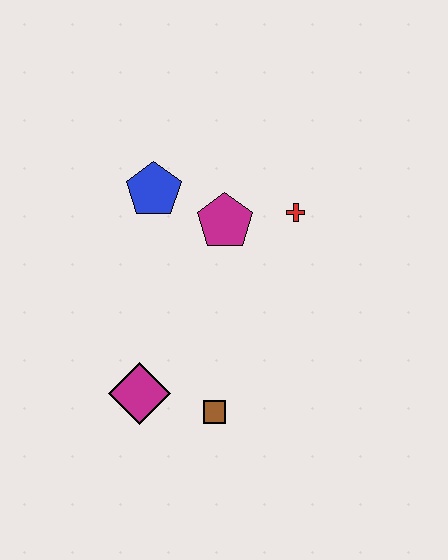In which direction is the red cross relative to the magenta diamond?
The red cross is above the magenta diamond.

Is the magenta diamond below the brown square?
No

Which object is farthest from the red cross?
The magenta diamond is farthest from the red cross.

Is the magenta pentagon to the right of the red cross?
No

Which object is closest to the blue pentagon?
The magenta pentagon is closest to the blue pentagon.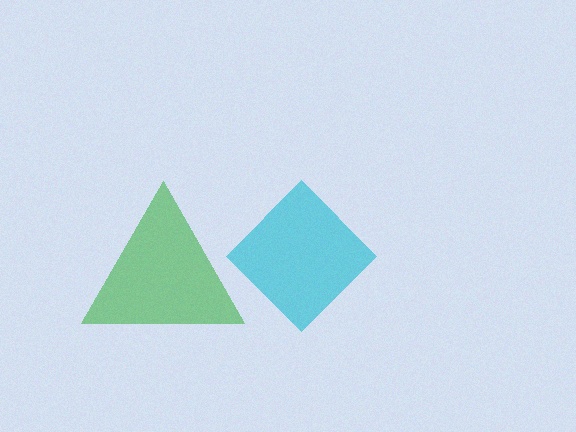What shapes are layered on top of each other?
The layered shapes are: a green triangle, a cyan diamond.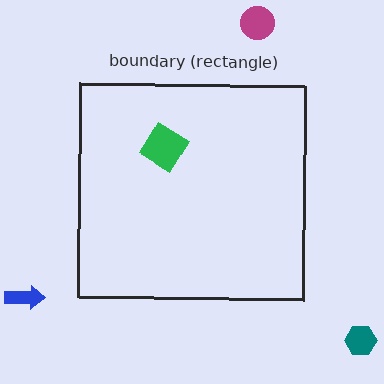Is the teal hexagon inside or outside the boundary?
Outside.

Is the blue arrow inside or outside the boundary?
Outside.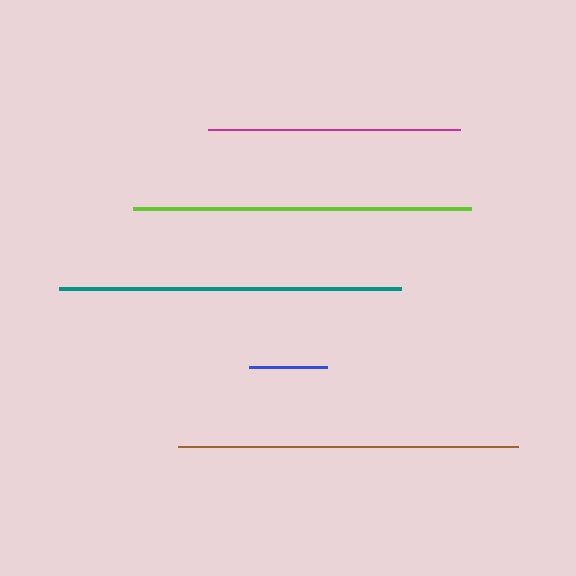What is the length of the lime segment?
The lime segment is approximately 339 pixels long.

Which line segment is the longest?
The teal line is the longest at approximately 343 pixels.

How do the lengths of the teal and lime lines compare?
The teal and lime lines are approximately the same length.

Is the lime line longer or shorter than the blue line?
The lime line is longer than the blue line.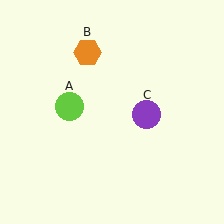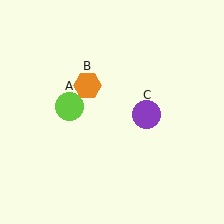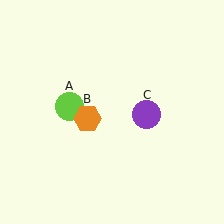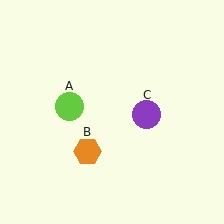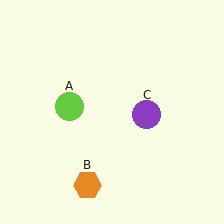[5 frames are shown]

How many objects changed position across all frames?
1 object changed position: orange hexagon (object B).